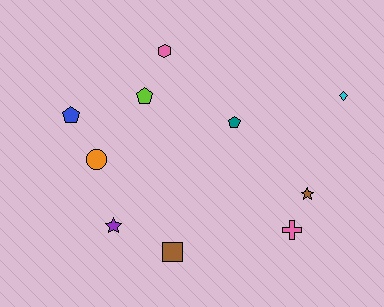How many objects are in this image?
There are 10 objects.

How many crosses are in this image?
There is 1 cross.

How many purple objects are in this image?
There is 1 purple object.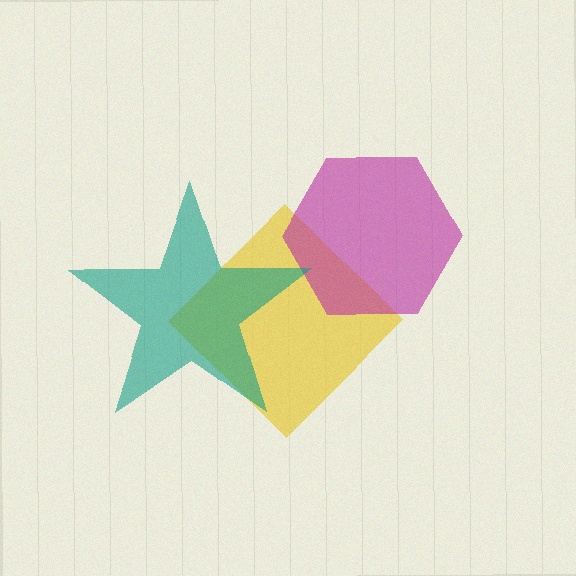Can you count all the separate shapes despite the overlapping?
Yes, there are 3 separate shapes.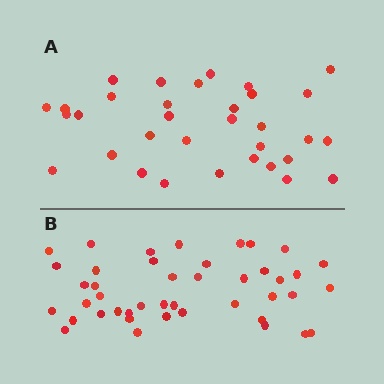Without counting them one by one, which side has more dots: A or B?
Region B (the bottom region) has more dots.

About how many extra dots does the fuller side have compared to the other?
Region B has roughly 10 or so more dots than region A.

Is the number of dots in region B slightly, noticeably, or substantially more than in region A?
Region B has noticeably more, but not dramatically so. The ratio is roughly 1.3 to 1.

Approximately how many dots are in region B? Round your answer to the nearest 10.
About 40 dots. (The exact count is 43, which rounds to 40.)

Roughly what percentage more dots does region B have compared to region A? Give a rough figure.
About 30% more.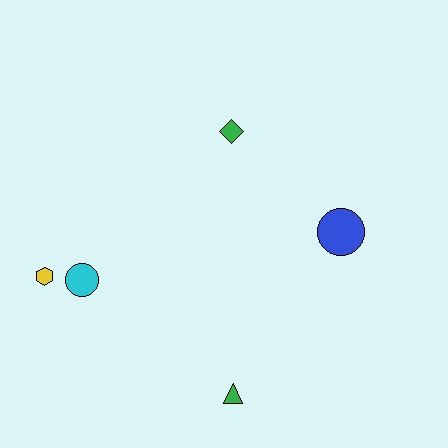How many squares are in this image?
There are no squares.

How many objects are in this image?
There are 5 objects.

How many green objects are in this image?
There are 2 green objects.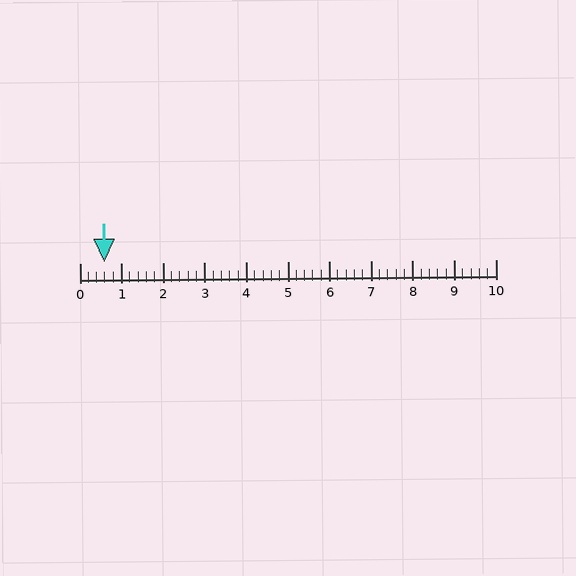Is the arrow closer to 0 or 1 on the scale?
The arrow is closer to 1.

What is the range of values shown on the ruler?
The ruler shows values from 0 to 10.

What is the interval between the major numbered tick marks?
The major tick marks are spaced 1 units apart.